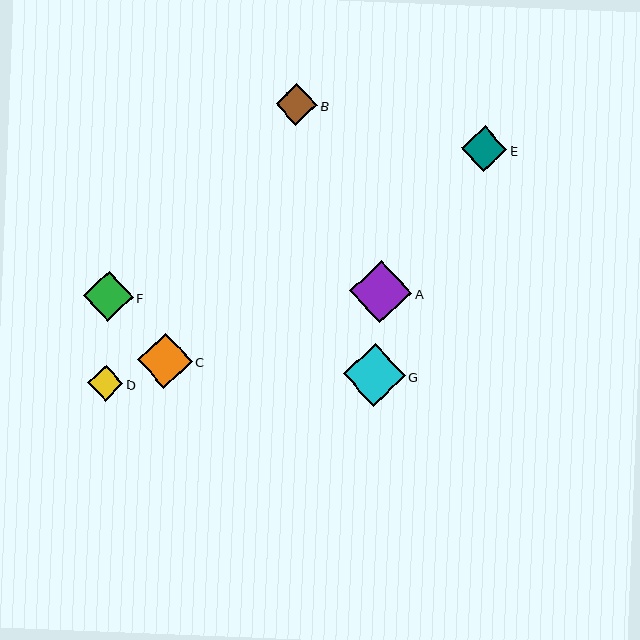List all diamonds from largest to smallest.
From largest to smallest: A, G, C, F, E, B, D.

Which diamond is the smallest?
Diamond D is the smallest with a size of approximately 35 pixels.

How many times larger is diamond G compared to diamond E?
Diamond G is approximately 1.4 times the size of diamond E.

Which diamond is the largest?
Diamond A is the largest with a size of approximately 62 pixels.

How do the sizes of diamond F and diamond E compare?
Diamond F and diamond E are approximately the same size.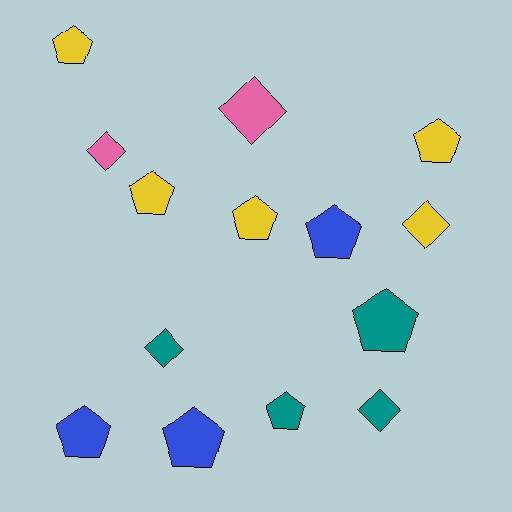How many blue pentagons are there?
There are 3 blue pentagons.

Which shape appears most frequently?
Pentagon, with 9 objects.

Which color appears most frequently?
Yellow, with 5 objects.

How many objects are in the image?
There are 14 objects.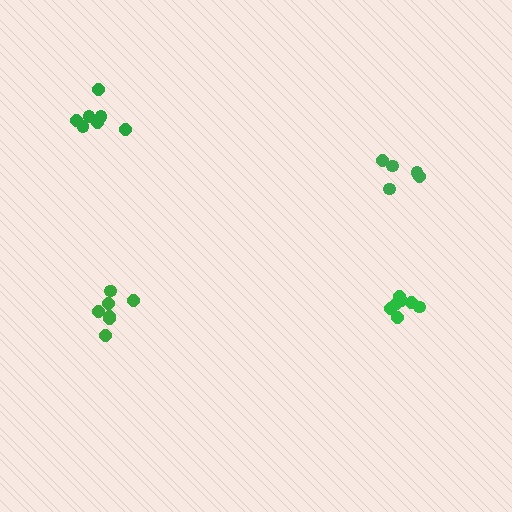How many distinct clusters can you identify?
There are 4 distinct clusters.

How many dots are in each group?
Group 1: 7 dots, Group 2: 7 dots, Group 3: 7 dots, Group 4: 5 dots (26 total).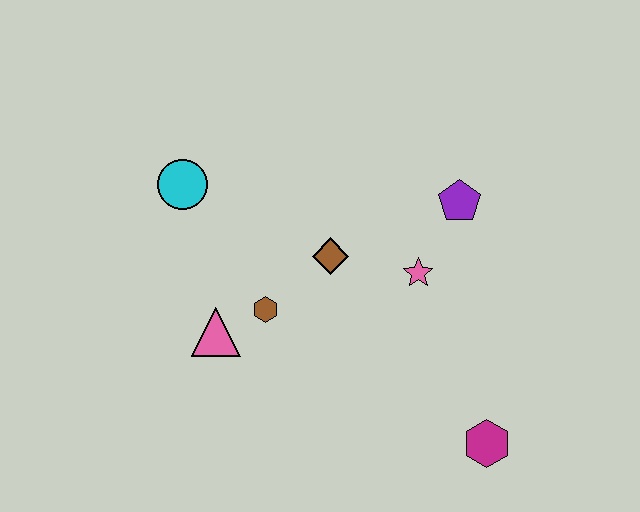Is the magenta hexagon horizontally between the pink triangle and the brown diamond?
No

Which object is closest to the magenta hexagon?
The pink star is closest to the magenta hexagon.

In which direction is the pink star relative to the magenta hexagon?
The pink star is above the magenta hexagon.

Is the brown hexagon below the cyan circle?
Yes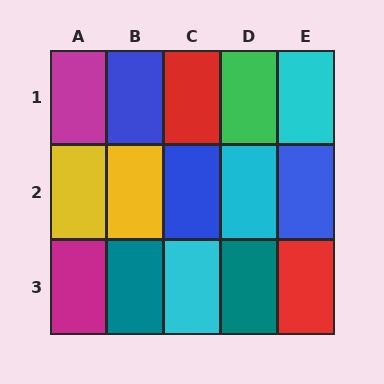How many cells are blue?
3 cells are blue.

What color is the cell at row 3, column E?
Red.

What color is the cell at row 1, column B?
Blue.